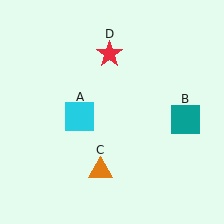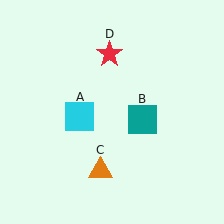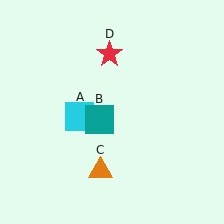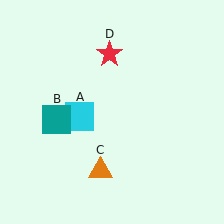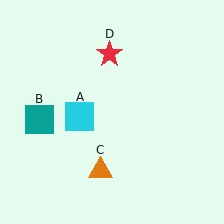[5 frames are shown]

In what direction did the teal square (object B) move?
The teal square (object B) moved left.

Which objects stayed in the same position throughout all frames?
Cyan square (object A) and orange triangle (object C) and red star (object D) remained stationary.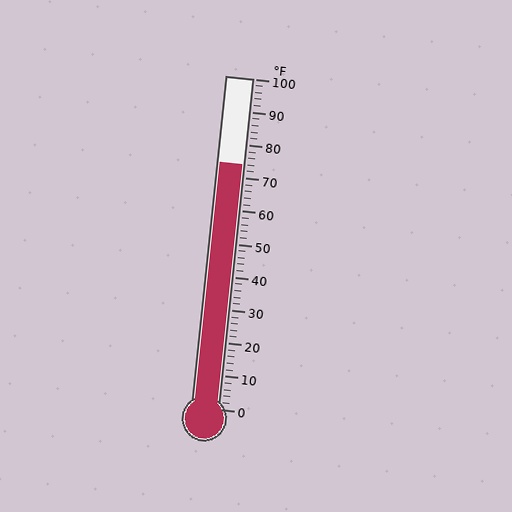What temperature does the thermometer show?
The thermometer shows approximately 74°F.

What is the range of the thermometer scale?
The thermometer scale ranges from 0°F to 100°F.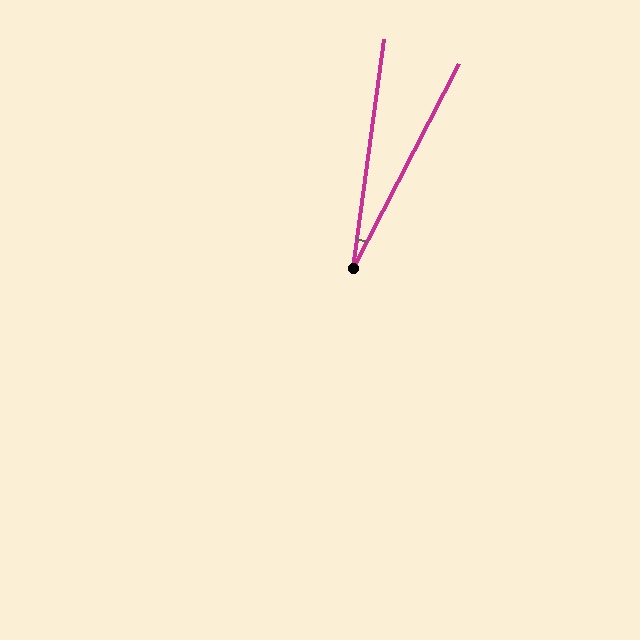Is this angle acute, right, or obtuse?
It is acute.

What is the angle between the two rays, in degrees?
Approximately 20 degrees.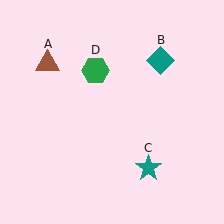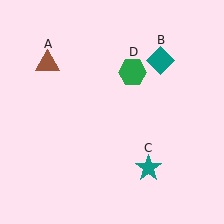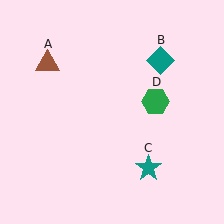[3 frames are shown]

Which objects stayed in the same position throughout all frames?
Brown triangle (object A) and teal diamond (object B) and teal star (object C) remained stationary.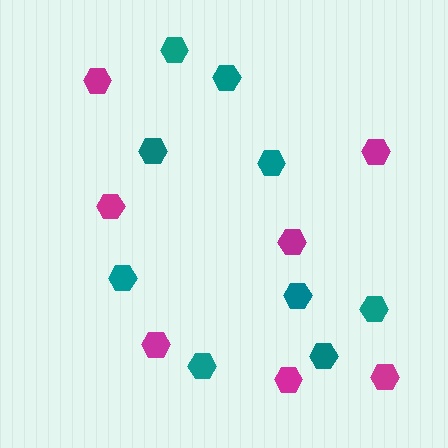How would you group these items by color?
There are 2 groups: one group of magenta hexagons (7) and one group of teal hexagons (9).